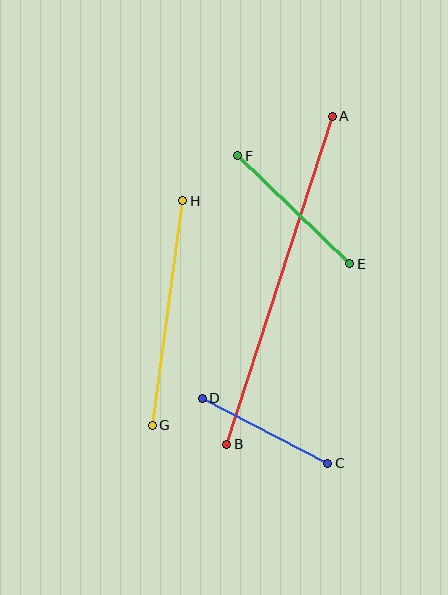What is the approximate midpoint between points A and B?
The midpoint is at approximately (279, 280) pixels.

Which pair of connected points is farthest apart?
Points A and B are farthest apart.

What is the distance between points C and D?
The distance is approximately 141 pixels.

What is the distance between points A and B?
The distance is approximately 345 pixels.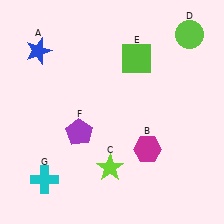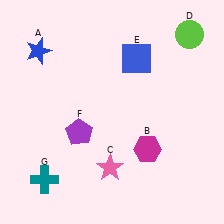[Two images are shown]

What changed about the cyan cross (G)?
In Image 1, G is cyan. In Image 2, it changed to teal.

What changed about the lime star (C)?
In Image 1, C is lime. In Image 2, it changed to pink.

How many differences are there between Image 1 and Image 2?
There are 3 differences between the two images.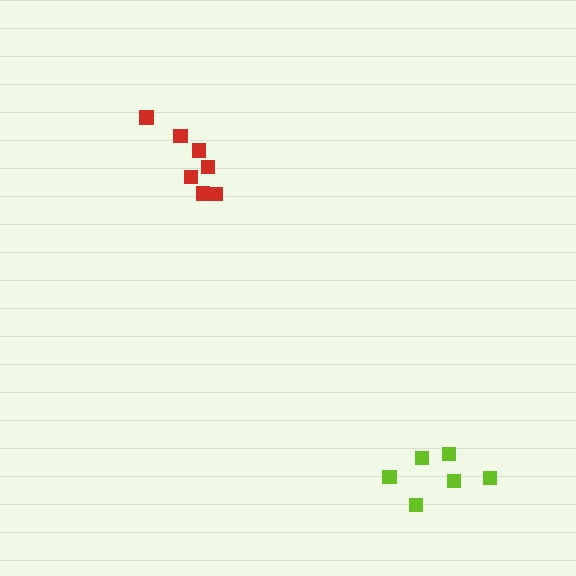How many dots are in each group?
Group 1: 7 dots, Group 2: 6 dots (13 total).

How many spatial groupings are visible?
There are 2 spatial groupings.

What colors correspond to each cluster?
The clusters are colored: red, lime.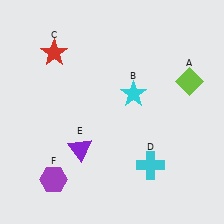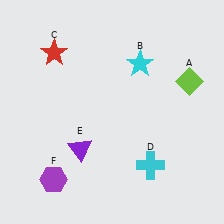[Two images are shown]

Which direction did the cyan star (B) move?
The cyan star (B) moved up.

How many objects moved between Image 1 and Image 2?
1 object moved between the two images.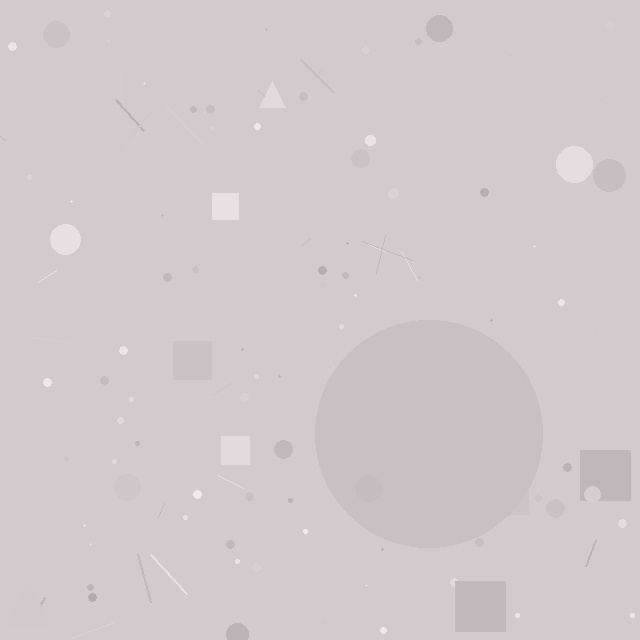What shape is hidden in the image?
A circle is hidden in the image.